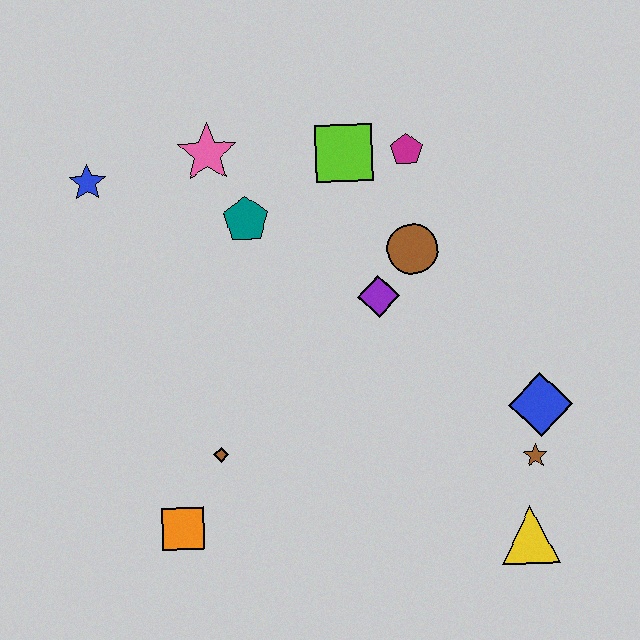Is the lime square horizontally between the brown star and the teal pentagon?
Yes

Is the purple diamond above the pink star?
No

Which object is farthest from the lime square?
The yellow triangle is farthest from the lime square.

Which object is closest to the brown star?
The blue diamond is closest to the brown star.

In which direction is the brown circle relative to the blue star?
The brown circle is to the right of the blue star.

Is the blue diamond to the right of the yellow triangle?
Yes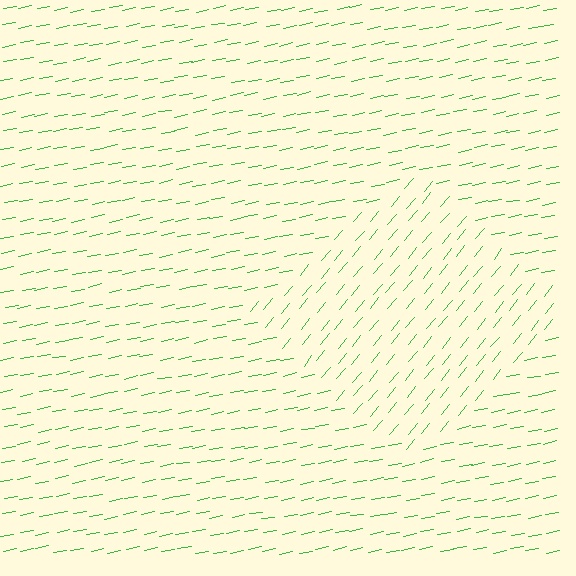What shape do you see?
I see a diamond.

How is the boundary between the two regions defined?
The boundary is defined purely by a change in line orientation (approximately 40 degrees difference). All lines are the same color and thickness.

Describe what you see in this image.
The image is filled with small green line segments. A diamond region in the image has lines oriented differently from the surrounding lines, creating a visible texture boundary.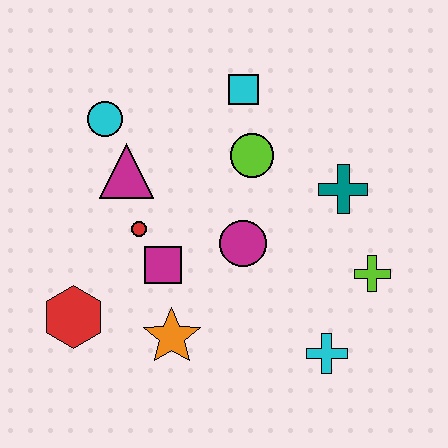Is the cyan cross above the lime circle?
No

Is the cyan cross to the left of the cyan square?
No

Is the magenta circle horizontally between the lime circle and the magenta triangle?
Yes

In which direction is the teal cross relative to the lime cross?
The teal cross is above the lime cross.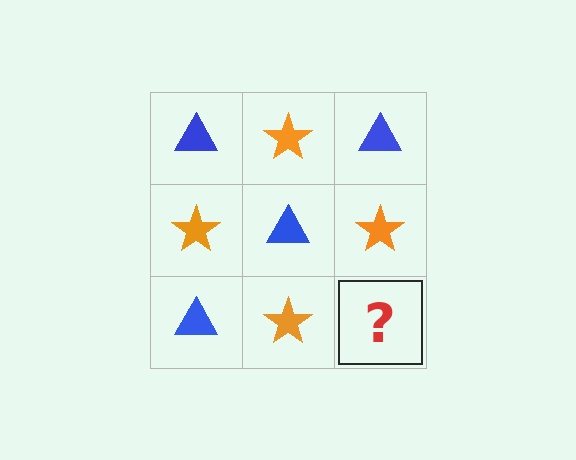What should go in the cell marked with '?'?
The missing cell should contain a blue triangle.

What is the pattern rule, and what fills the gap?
The rule is that it alternates blue triangle and orange star in a checkerboard pattern. The gap should be filled with a blue triangle.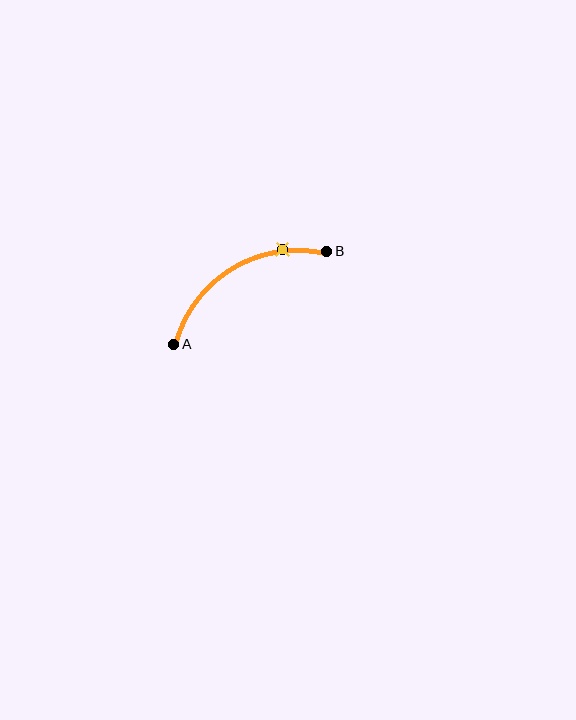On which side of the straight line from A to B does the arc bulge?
The arc bulges above the straight line connecting A and B.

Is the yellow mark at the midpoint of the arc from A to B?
No. The yellow mark lies on the arc but is closer to endpoint B. The arc midpoint would be at the point on the curve equidistant along the arc from both A and B.